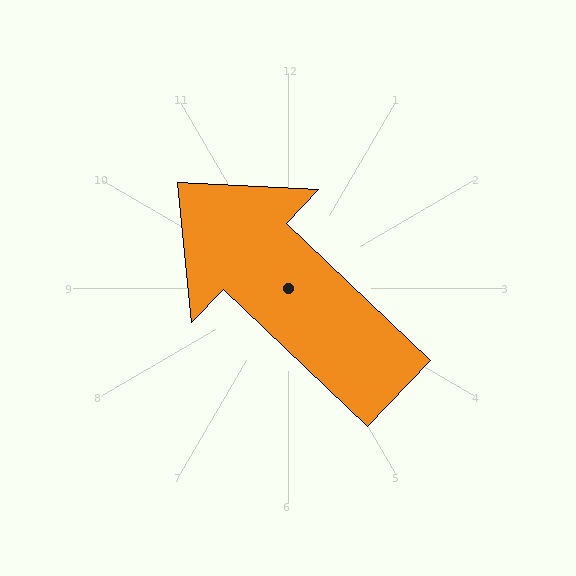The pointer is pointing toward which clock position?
Roughly 10 o'clock.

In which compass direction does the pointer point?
Northwest.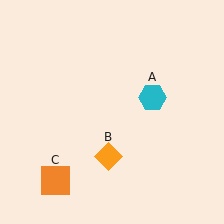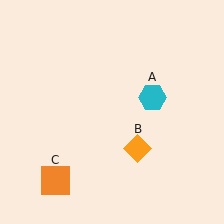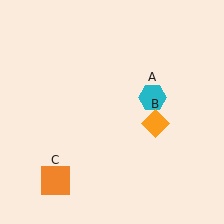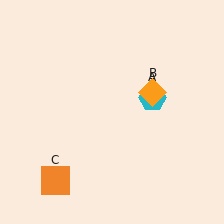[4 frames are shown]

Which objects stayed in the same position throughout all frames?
Cyan hexagon (object A) and orange square (object C) remained stationary.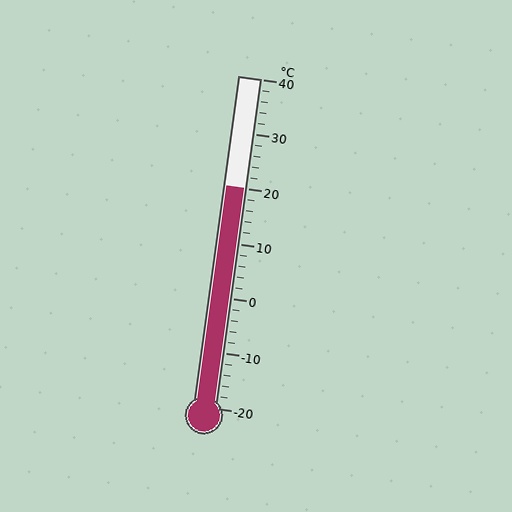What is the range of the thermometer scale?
The thermometer scale ranges from -20°C to 40°C.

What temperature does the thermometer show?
The thermometer shows approximately 20°C.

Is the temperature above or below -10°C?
The temperature is above -10°C.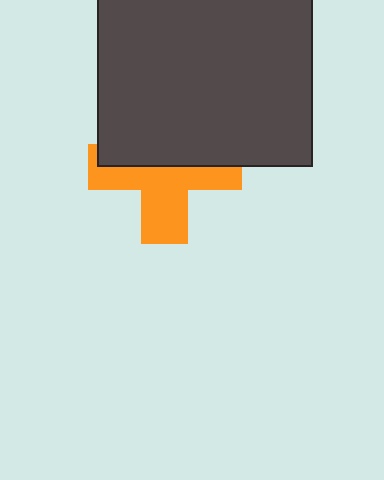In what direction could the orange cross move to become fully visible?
The orange cross could move down. That would shift it out from behind the dark gray square entirely.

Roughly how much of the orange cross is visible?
About half of it is visible (roughly 51%).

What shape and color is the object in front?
The object in front is a dark gray square.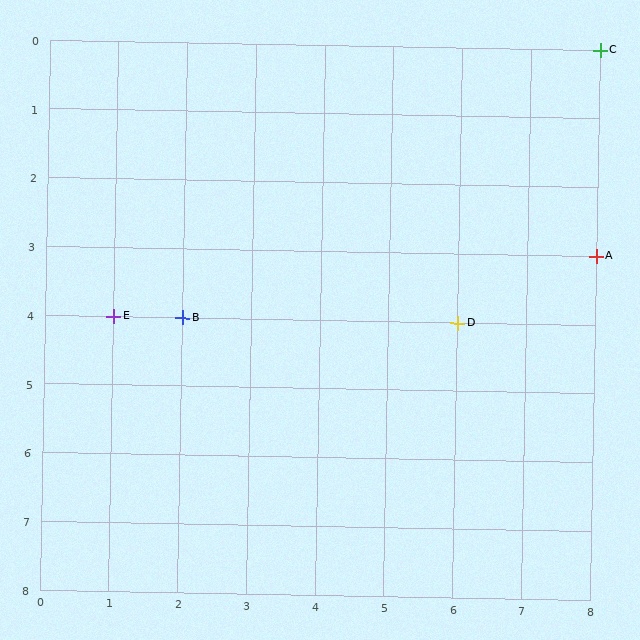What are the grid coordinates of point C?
Point C is at grid coordinates (8, 0).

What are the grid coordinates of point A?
Point A is at grid coordinates (8, 3).